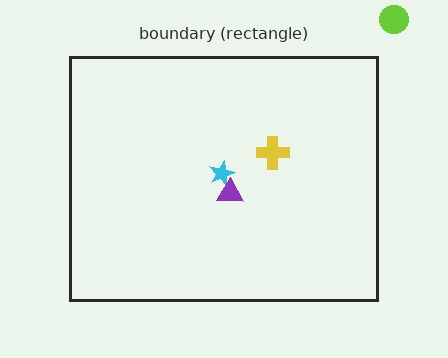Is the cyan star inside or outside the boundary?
Inside.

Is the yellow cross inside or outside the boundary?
Inside.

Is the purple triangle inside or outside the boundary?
Inside.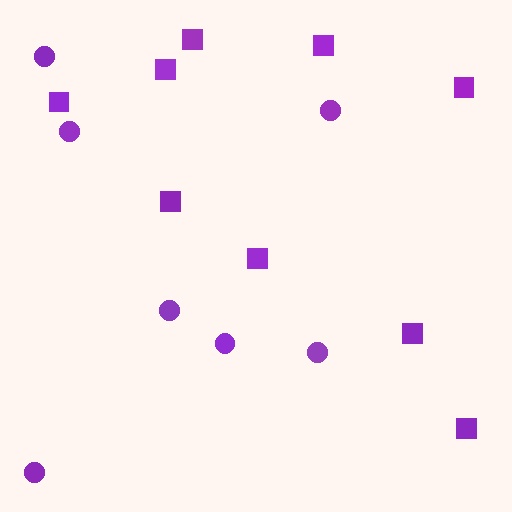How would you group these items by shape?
There are 2 groups: one group of circles (7) and one group of squares (9).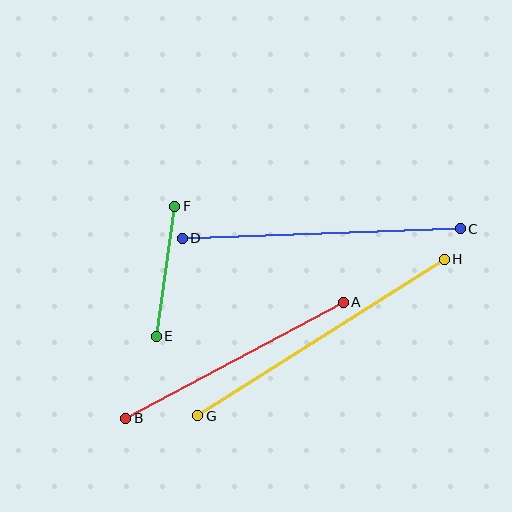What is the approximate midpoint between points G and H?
The midpoint is at approximately (321, 337) pixels.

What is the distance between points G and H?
The distance is approximately 292 pixels.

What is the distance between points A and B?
The distance is approximately 247 pixels.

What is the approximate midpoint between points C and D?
The midpoint is at approximately (321, 233) pixels.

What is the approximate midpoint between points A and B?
The midpoint is at approximately (234, 360) pixels.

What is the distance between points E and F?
The distance is approximately 131 pixels.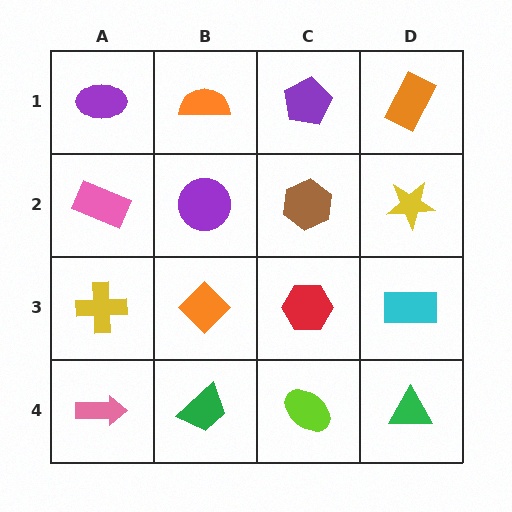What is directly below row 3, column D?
A green triangle.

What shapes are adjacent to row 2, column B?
An orange semicircle (row 1, column B), an orange diamond (row 3, column B), a pink rectangle (row 2, column A), a brown hexagon (row 2, column C).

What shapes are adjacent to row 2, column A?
A purple ellipse (row 1, column A), a yellow cross (row 3, column A), a purple circle (row 2, column B).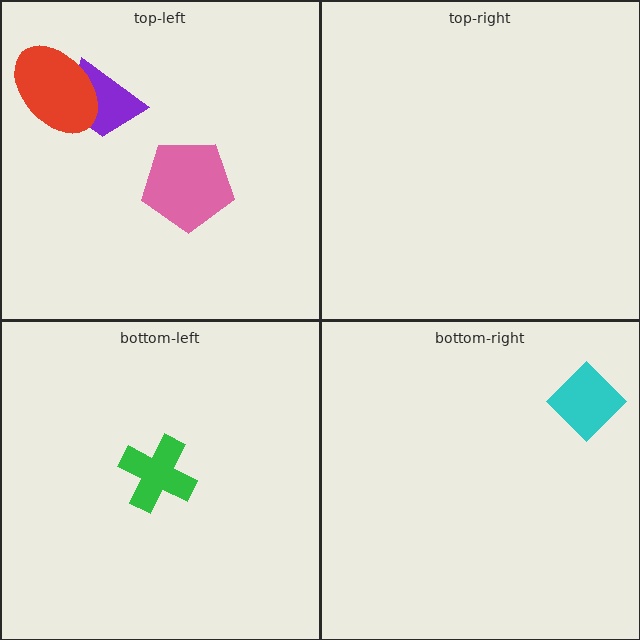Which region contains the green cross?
The bottom-left region.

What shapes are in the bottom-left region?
The green cross.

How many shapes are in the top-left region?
3.